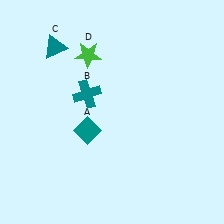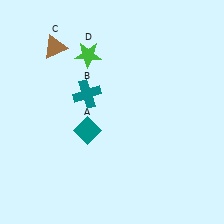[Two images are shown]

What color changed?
The triangle (C) changed from teal in Image 1 to brown in Image 2.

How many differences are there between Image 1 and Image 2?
There is 1 difference between the two images.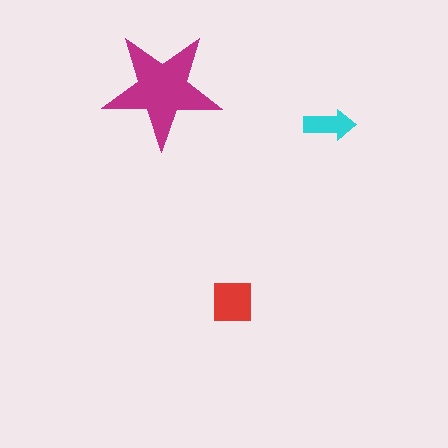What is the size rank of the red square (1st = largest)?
2nd.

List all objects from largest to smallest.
The magenta star, the red square, the cyan arrow.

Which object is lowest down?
The red square is bottommost.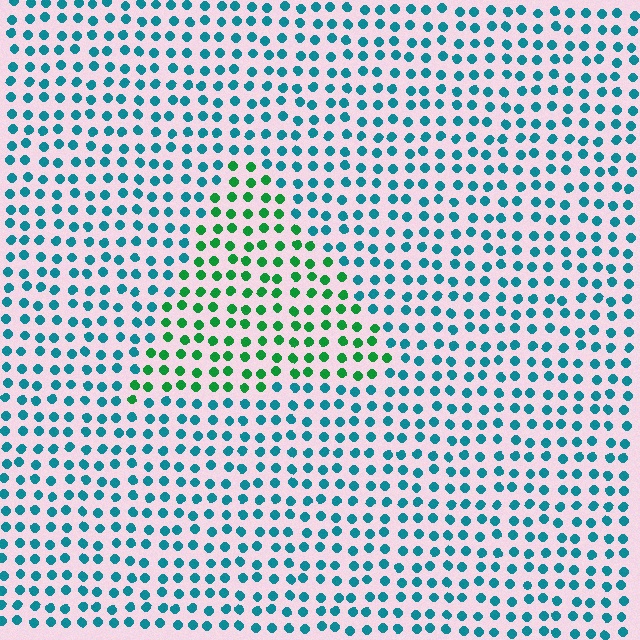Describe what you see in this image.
The image is filled with small teal elements in a uniform arrangement. A triangle-shaped region is visible where the elements are tinted to a slightly different hue, forming a subtle color boundary.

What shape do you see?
I see a triangle.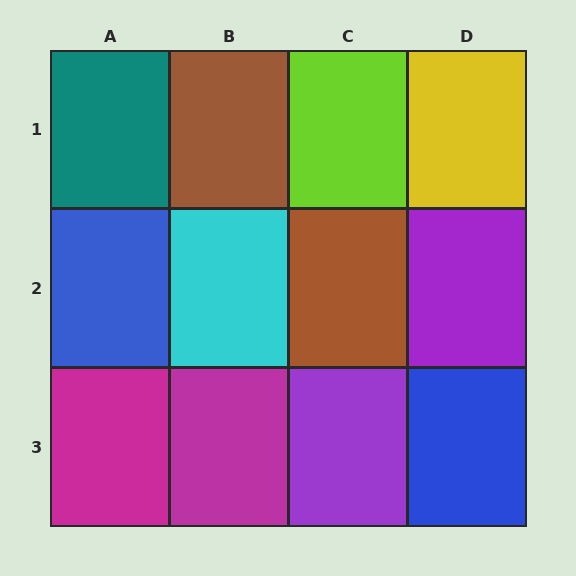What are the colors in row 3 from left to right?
Magenta, magenta, purple, blue.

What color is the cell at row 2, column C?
Brown.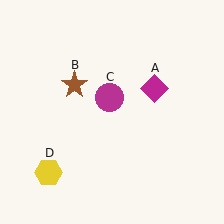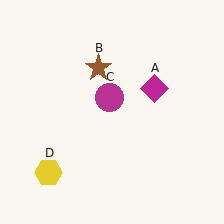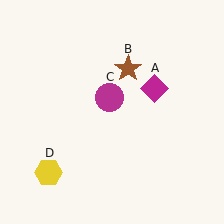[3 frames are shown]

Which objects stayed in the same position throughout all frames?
Magenta diamond (object A) and magenta circle (object C) and yellow hexagon (object D) remained stationary.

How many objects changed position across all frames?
1 object changed position: brown star (object B).